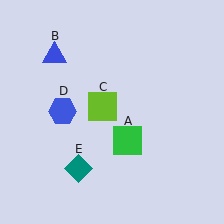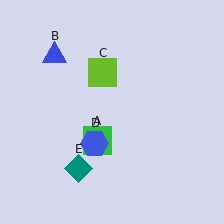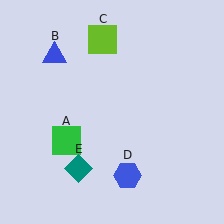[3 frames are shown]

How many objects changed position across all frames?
3 objects changed position: green square (object A), lime square (object C), blue hexagon (object D).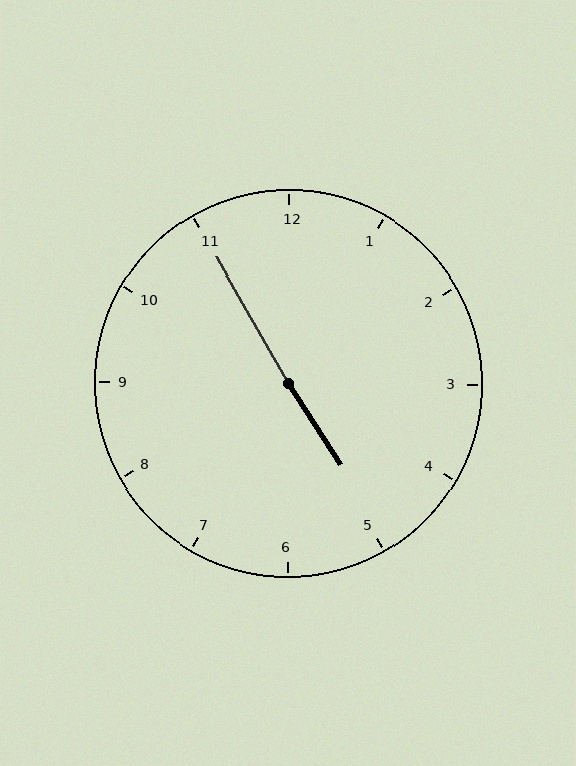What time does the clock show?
4:55.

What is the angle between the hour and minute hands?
Approximately 178 degrees.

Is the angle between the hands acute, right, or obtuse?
It is obtuse.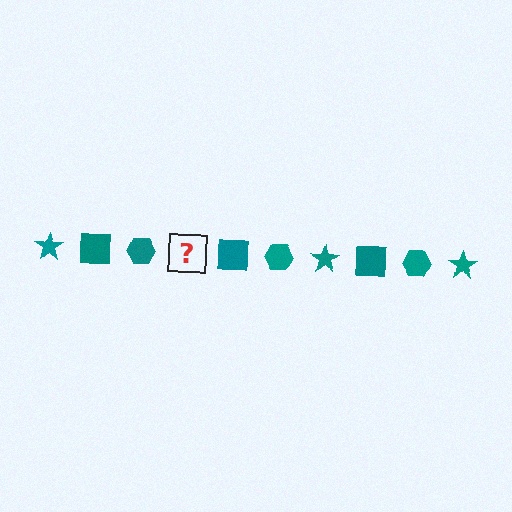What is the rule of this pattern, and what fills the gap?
The rule is that the pattern cycles through star, square, hexagon shapes in teal. The gap should be filled with a teal star.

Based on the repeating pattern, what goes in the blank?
The blank should be a teal star.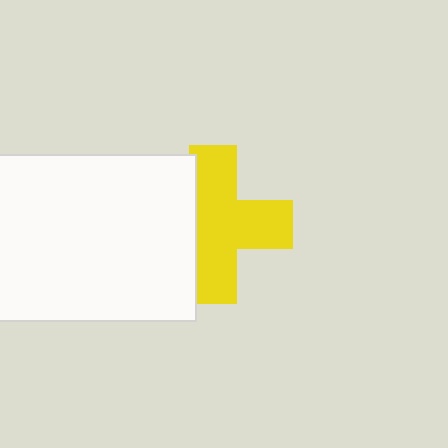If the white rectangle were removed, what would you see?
You would see the complete yellow cross.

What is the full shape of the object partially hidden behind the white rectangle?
The partially hidden object is a yellow cross.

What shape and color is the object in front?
The object in front is a white rectangle.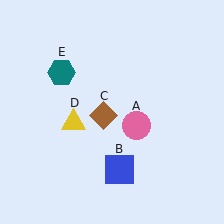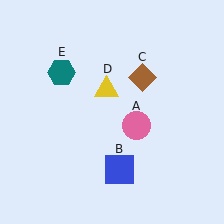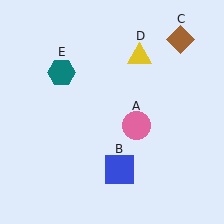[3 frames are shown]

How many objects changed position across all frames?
2 objects changed position: brown diamond (object C), yellow triangle (object D).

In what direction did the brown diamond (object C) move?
The brown diamond (object C) moved up and to the right.